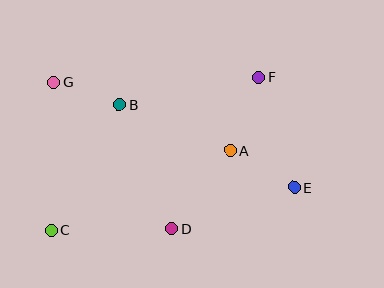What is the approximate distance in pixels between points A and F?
The distance between A and F is approximately 78 pixels.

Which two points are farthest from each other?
Points E and G are farthest from each other.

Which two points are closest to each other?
Points B and G are closest to each other.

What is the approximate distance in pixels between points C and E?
The distance between C and E is approximately 247 pixels.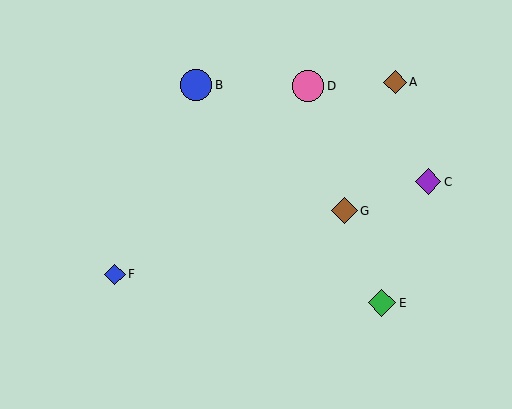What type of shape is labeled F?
Shape F is a blue diamond.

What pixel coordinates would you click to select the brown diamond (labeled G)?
Click at (344, 211) to select the brown diamond G.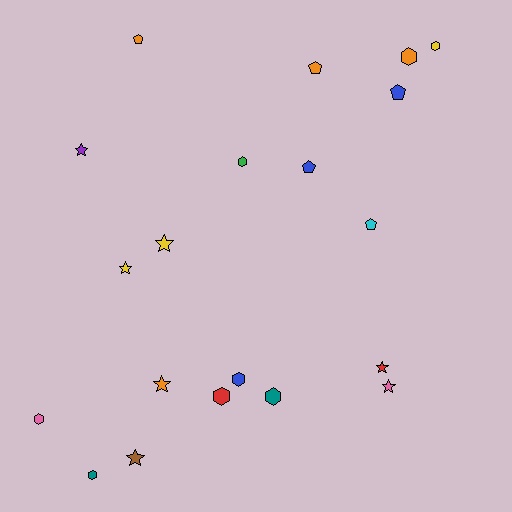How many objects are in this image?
There are 20 objects.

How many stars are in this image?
There are 7 stars.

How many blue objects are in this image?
There are 3 blue objects.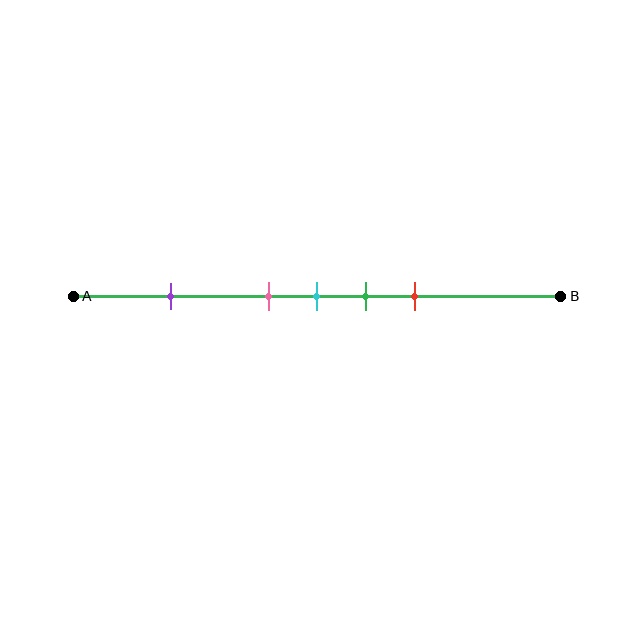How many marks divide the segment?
There are 5 marks dividing the segment.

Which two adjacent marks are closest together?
The pink and cyan marks are the closest adjacent pair.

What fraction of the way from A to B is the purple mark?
The purple mark is approximately 20% (0.2) of the way from A to B.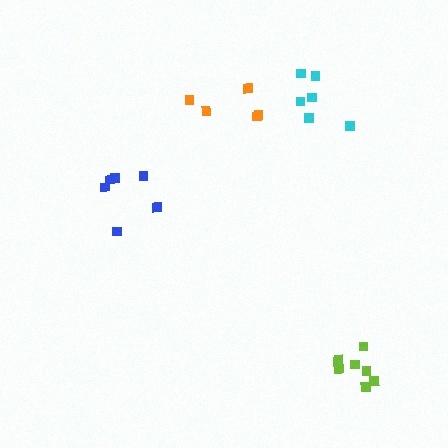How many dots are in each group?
Group 1: 6 dots, Group 2: 8 dots, Group 3: 6 dots, Group 4: 5 dots (25 total).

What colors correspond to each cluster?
The clusters are colored: cyan, lime, blue, orange.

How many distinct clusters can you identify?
There are 4 distinct clusters.